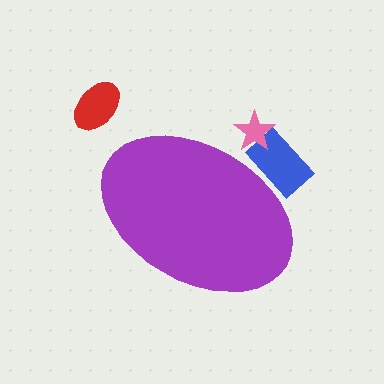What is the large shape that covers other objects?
A purple ellipse.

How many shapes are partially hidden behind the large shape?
2 shapes are partially hidden.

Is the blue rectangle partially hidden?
Yes, the blue rectangle is partially hidden behind the purple ellipse.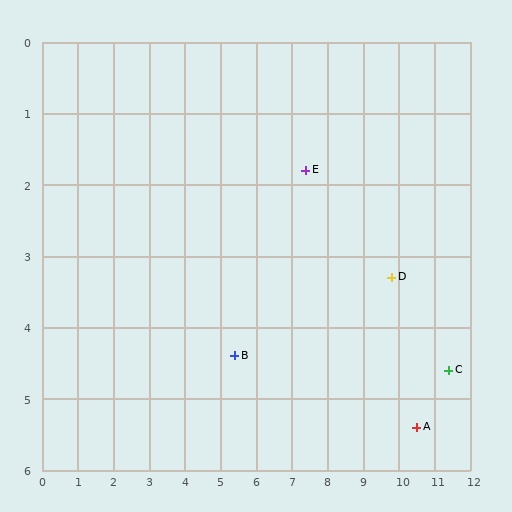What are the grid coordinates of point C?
Point C is at approximately (11.4, 4.6).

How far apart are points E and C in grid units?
Points E and C are about 4.9 grid units apart.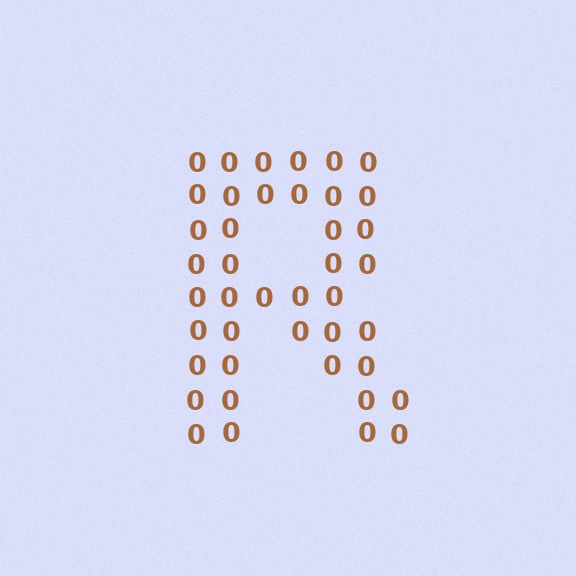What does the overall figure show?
The overall figure shows the letter R.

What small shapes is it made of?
It is made of small digit 0's.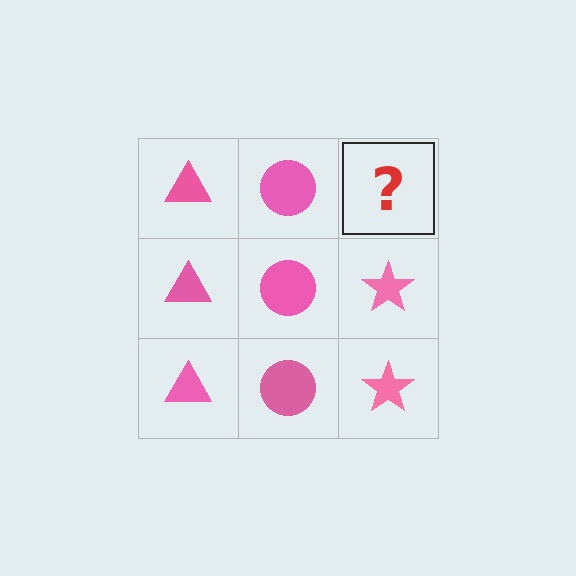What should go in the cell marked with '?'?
The missing cell should contain a pink star.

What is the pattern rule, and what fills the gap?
The rule is that each column has a consistent shape. The gap should be filled with a pink star.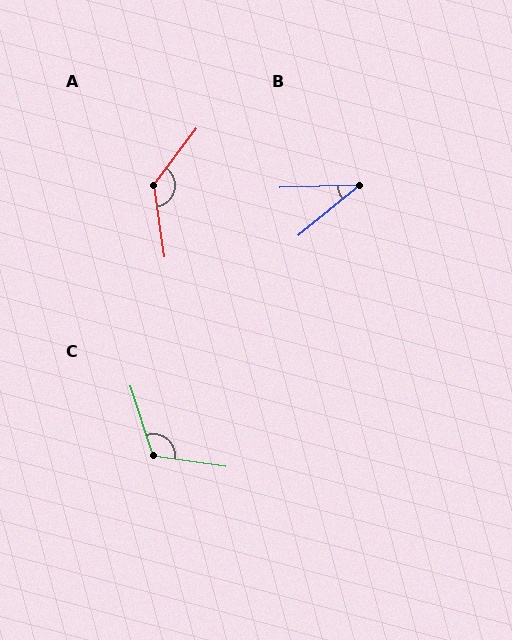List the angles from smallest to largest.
B (37°), C (116°), A (134°).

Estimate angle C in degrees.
Approximately 116 degrees.